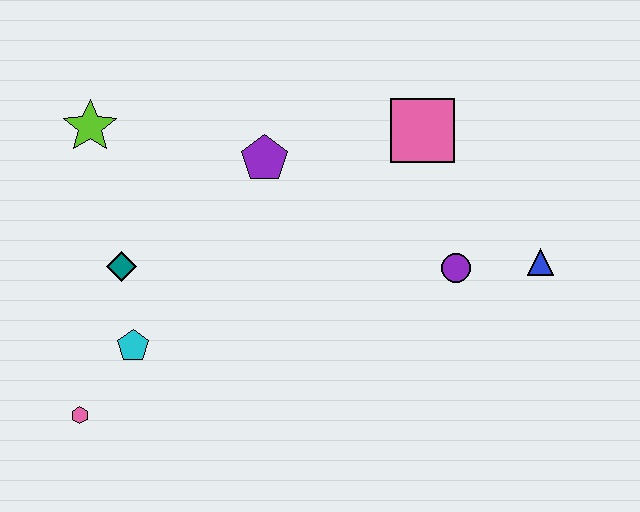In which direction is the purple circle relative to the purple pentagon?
The purple circle is to the right of the purple pentagon.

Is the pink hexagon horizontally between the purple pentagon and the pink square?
No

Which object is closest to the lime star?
The teal diamond is closest to the lime star.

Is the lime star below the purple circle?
No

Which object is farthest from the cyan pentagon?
The blue triangle is farthest from the cyan pentagon.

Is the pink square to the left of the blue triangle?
Yes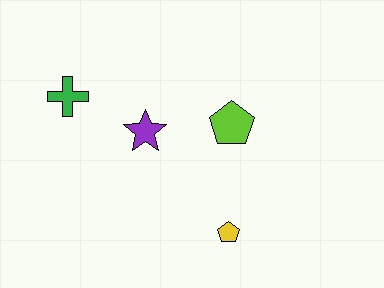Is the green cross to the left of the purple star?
Yes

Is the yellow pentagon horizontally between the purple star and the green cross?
No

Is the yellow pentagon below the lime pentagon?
Yes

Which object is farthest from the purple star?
The yellow pentagon is farthest from the purple star.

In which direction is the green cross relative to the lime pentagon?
The green cross is to the left of the lime pentagon.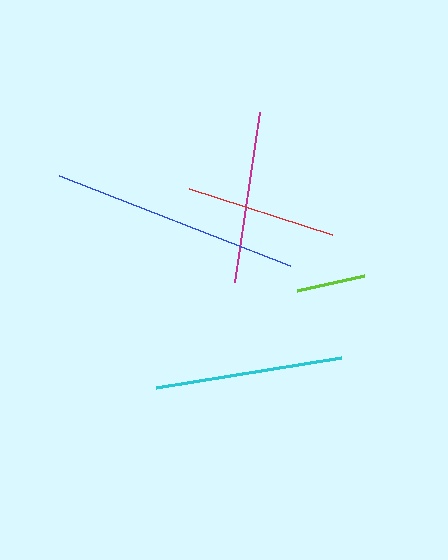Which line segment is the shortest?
The lime line is the shortest at approximately 69 pixels.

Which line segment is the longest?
The blue line is the longest at approximately 248 pixels.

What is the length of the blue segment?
The blue segment is approximately 248 pixels long.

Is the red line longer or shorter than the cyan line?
The cyan line is longer than the red line.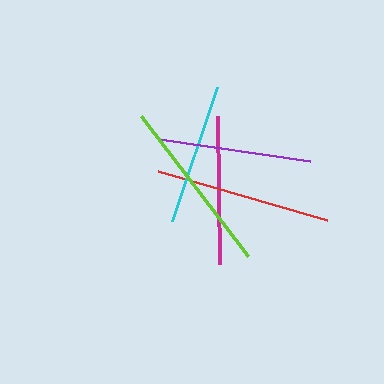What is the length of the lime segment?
The lime segment is approximately 176 pixels long.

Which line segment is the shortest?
The cyan line is the shortest at approximately 141 pixels.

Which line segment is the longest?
The red line is the longest at approximately 176 pixels.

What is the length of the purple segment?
The purple segment is approximately 153 pixels long.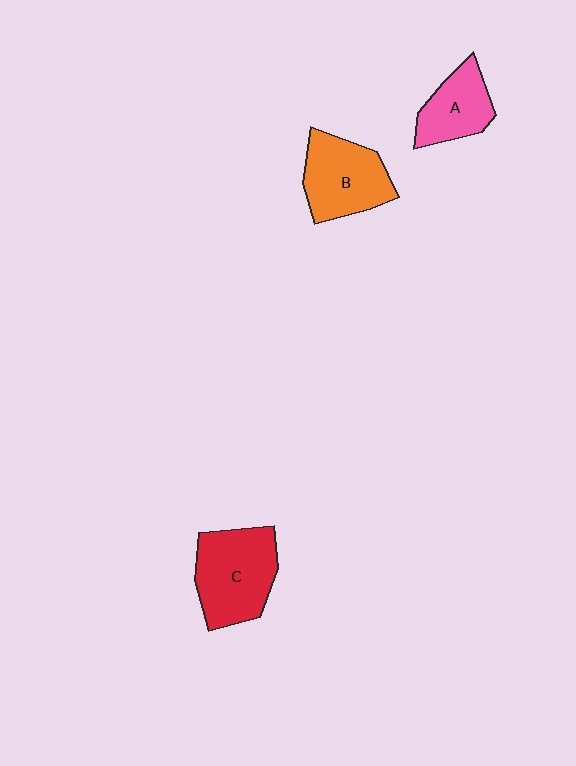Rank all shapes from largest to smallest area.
From largest to smallest: C (red), B (orange), A (pink).